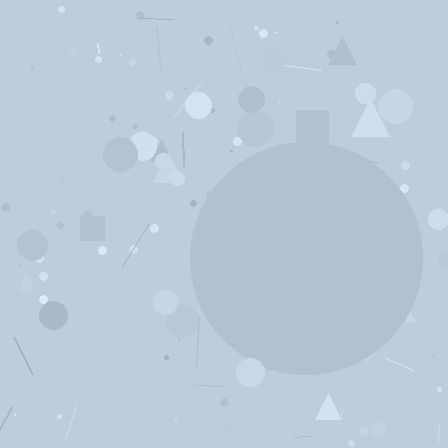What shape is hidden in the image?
A circle is hidden in the image.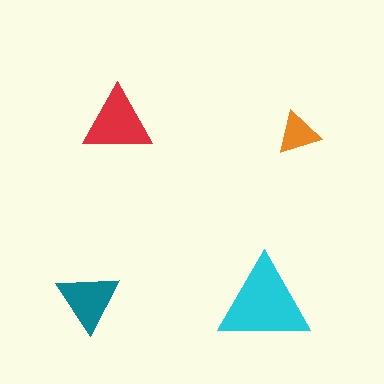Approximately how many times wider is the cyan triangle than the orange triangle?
About 2 times wider.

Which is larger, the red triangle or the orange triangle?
The red one.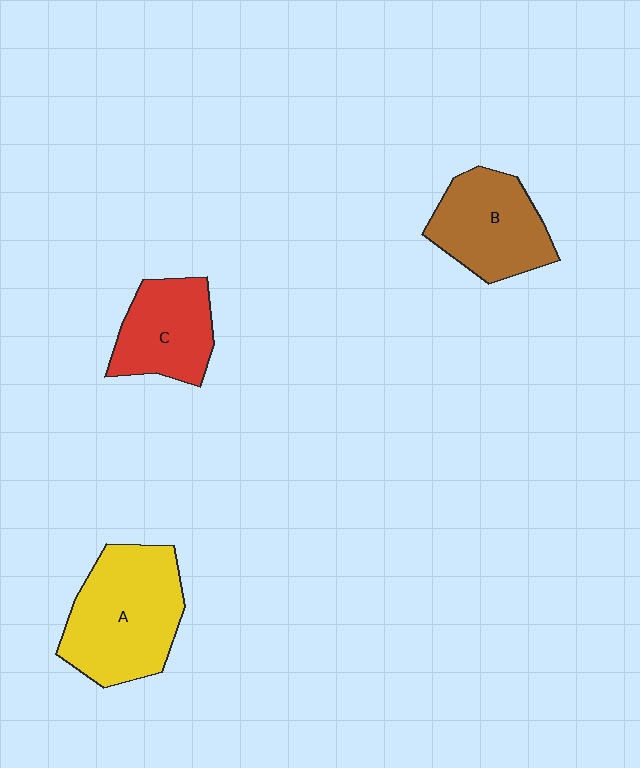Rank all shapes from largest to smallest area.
From largest to smallest: A (yellow), B (brown), C (red).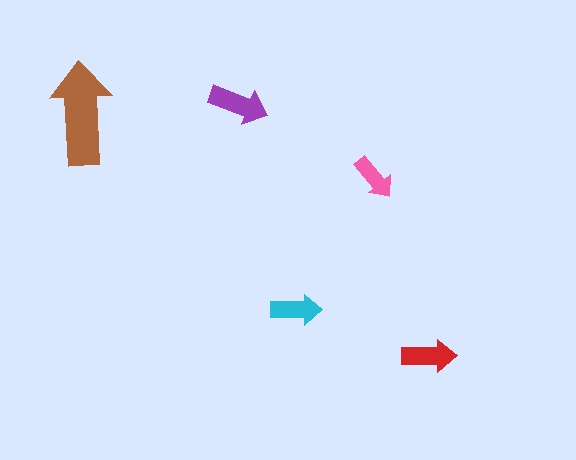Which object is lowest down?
The red arrow is bottommost.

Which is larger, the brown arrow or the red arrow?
The brown one.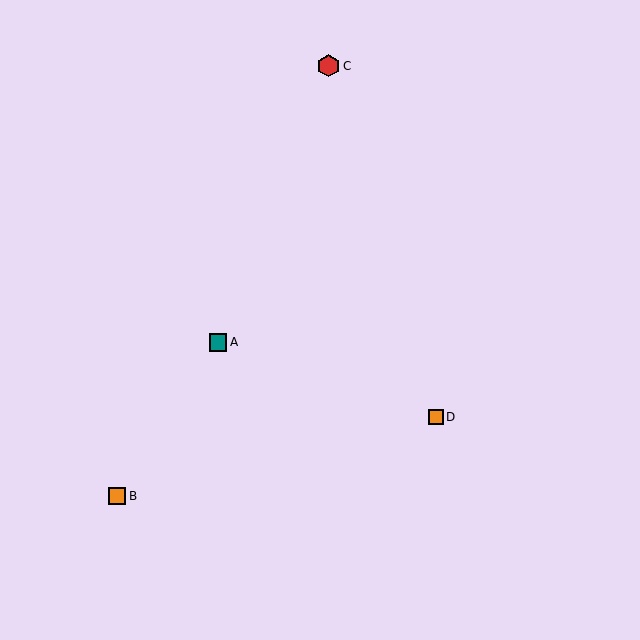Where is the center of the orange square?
The center of the orange square is at (117, 496).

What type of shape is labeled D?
Shape D is an orange square.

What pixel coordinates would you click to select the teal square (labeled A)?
Click at (218, 342) to select the teal square A.